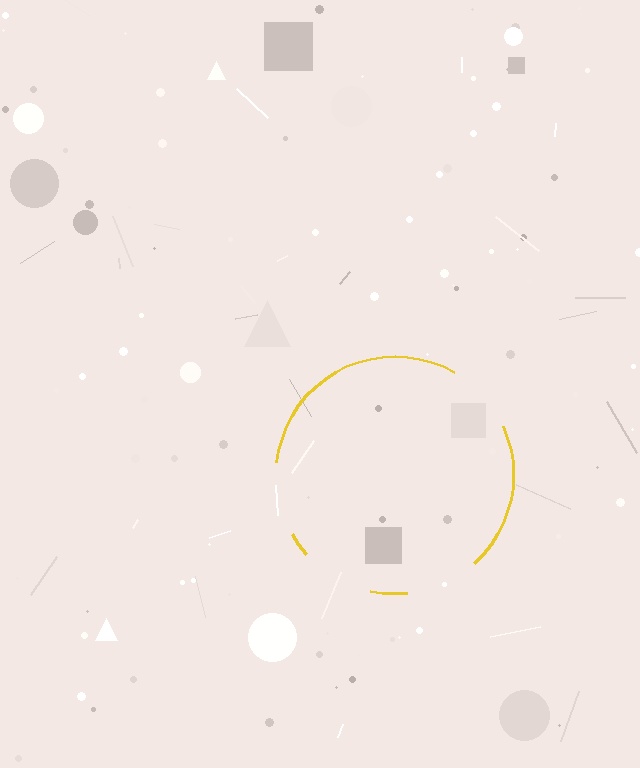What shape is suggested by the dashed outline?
The dashed outline suggests a circle.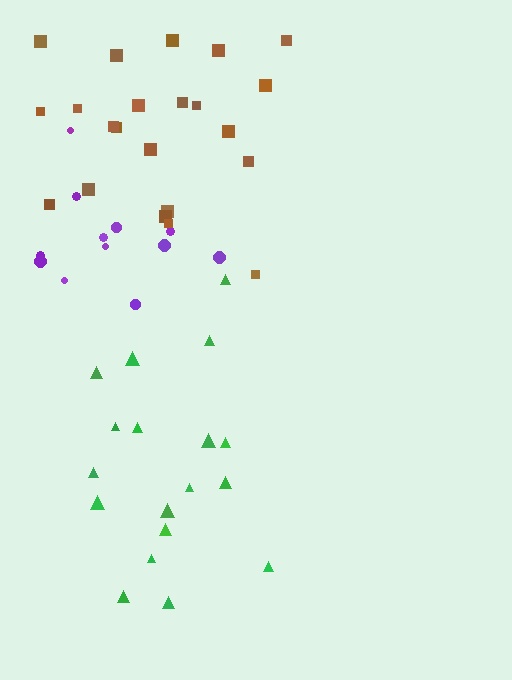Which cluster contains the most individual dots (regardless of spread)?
Brown (22).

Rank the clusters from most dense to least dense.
brown, green, purple.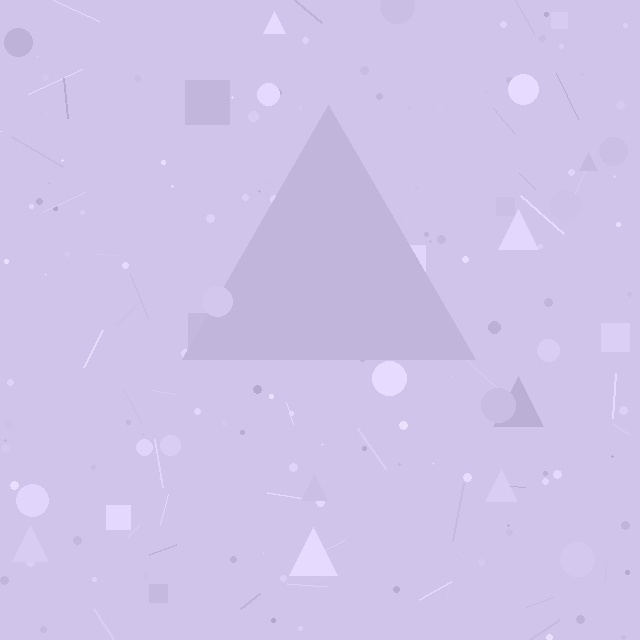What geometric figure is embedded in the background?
A triangle is embedded in the background.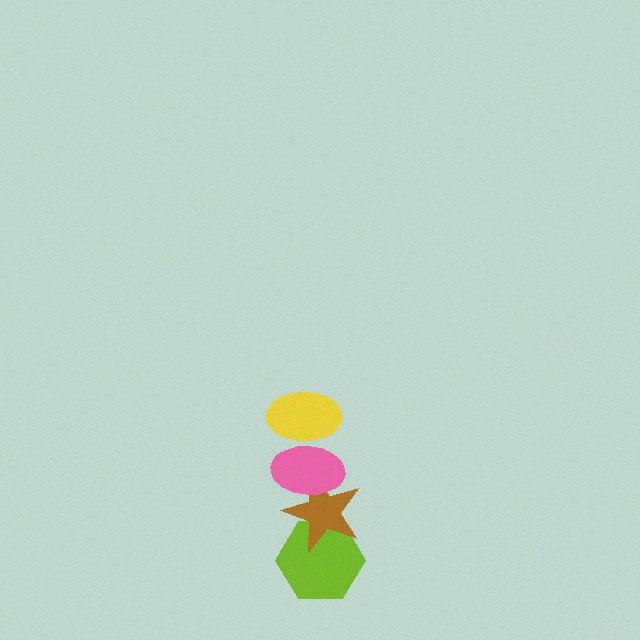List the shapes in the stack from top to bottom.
From top to bottom: the yellow ellipse, the pink ellipse, the brown star, the lime hexagon.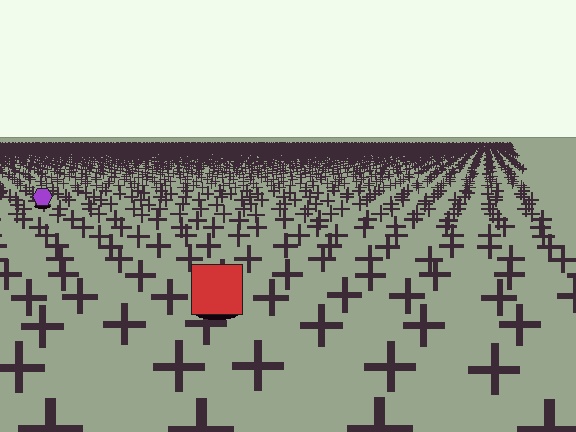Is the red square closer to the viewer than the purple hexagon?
Yes. The red square is closer — you can tell from the texture gradient: the ground texture is coarser near it.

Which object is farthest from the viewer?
The purple hexagon is farthest from the viewer. It appears smaller and the ground texture around it is denser.